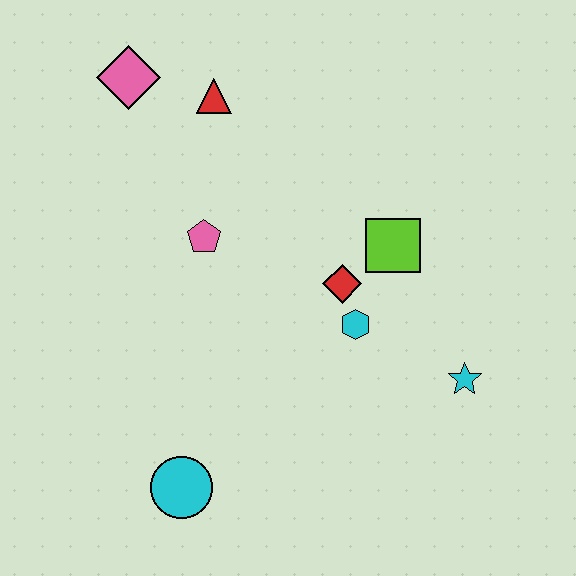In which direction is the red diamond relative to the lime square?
The red diamond is to the left of the lime square.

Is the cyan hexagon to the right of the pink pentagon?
Yes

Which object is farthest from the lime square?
The cyan circle is farthest from the lime square.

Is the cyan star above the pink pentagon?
No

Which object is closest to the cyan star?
The cyan hexagon is closest to the cyan star.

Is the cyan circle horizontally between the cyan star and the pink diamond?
Yes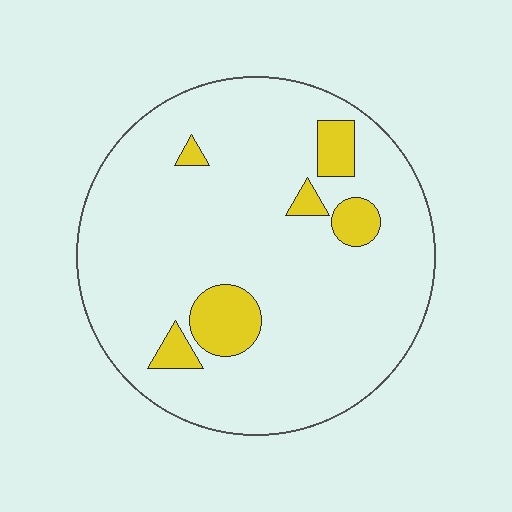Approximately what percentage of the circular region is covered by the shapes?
Approximately 10%.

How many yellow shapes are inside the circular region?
6.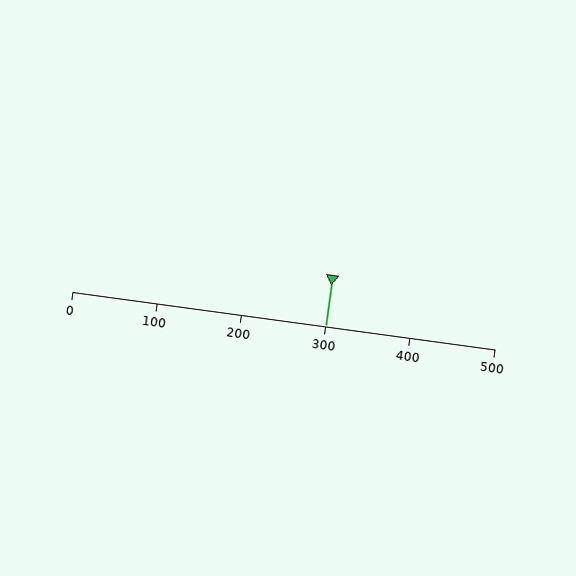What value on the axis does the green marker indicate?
The marker indicates approximately 300.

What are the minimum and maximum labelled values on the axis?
The axis runs from 0 to 500.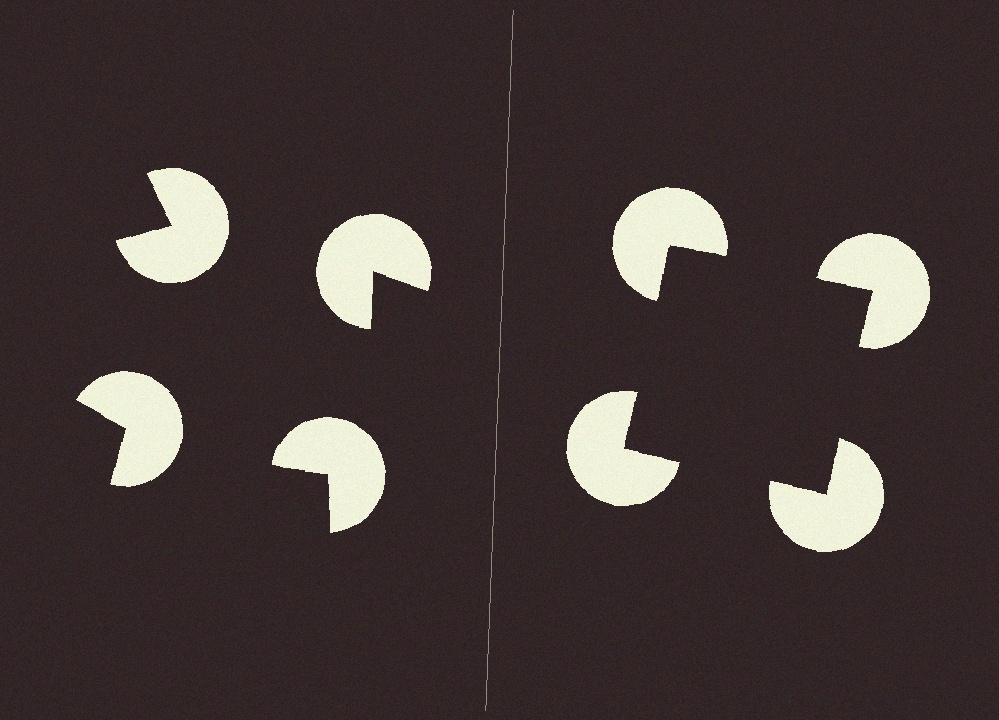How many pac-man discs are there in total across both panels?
8 — 4 on each side.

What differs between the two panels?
The pac-man discs are positioned identically on both sides; only the wedge orientations differ. On the right they align to a square; on the left they are misaligned.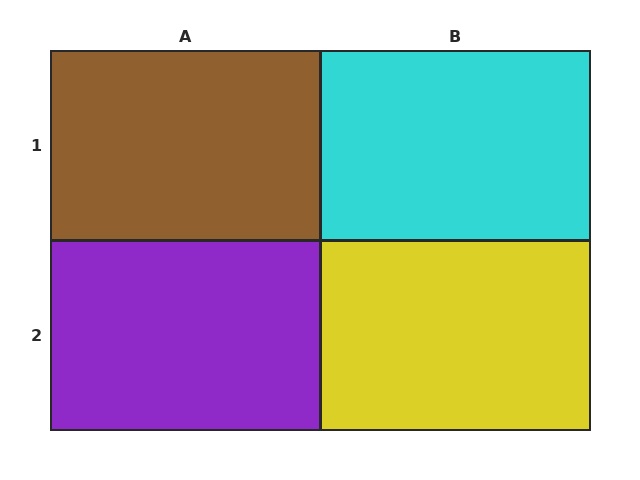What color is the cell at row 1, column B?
Cyan.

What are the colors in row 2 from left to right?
Purple, yellow.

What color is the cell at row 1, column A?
Brown.